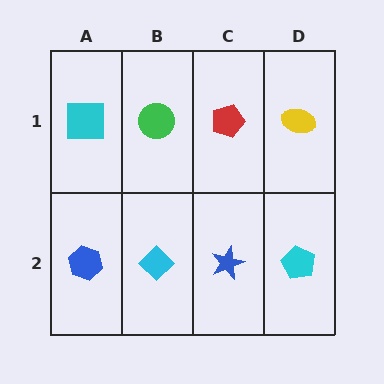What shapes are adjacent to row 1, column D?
A cyan pentagon (row 2, column D), a red pentagon (row 1, column C).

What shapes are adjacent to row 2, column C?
A red pentagon (row 1, column C), a cyan diamond (row 2, column B), a cyan pentagon (row 2, column D).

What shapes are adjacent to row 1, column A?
A blue hexagon (row 2, column A), a green circle (row 1, column B).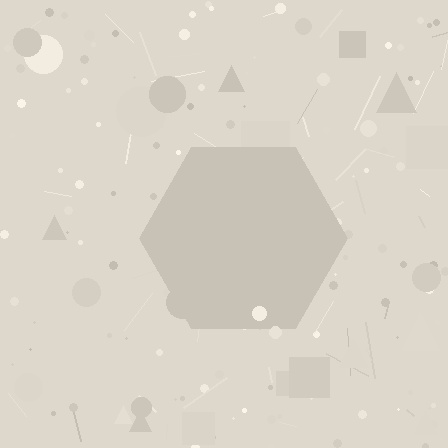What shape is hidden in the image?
A hexagon is hidden in the image.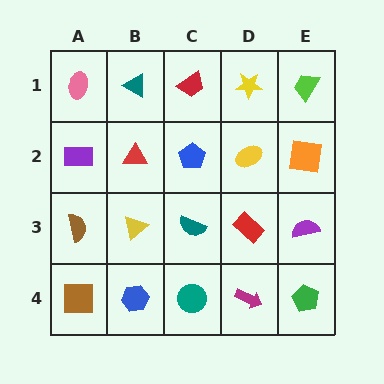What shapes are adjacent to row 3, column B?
A red triangle (row 2, column B), a blue hexagon (row 4, column B), a brown semicircle (row 3, column A), a teal semicircle (row 3, column C).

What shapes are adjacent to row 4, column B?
A yellow triangle (row 3, column B), a brown square (row 4, column A), a teal circle (row 4, column C).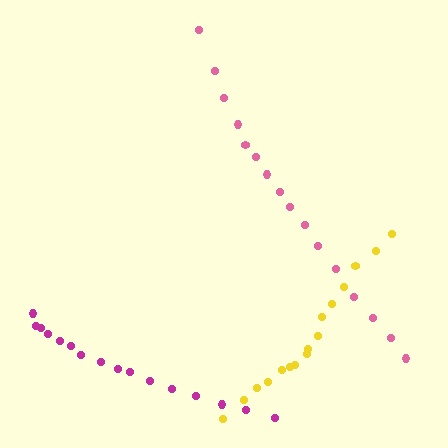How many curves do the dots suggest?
There are 3 distinct paths.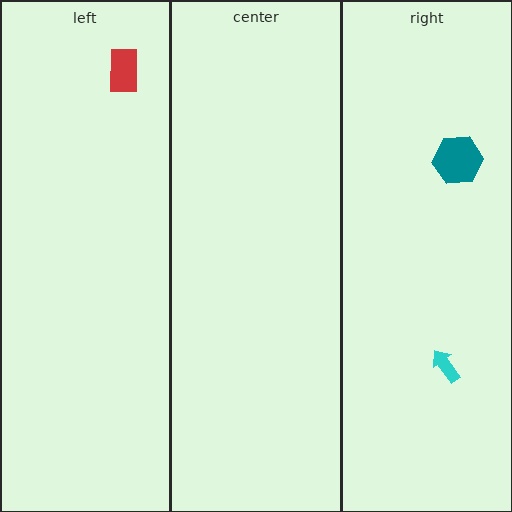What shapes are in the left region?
The red rectangle.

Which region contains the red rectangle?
The left region.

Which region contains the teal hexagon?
The right region.